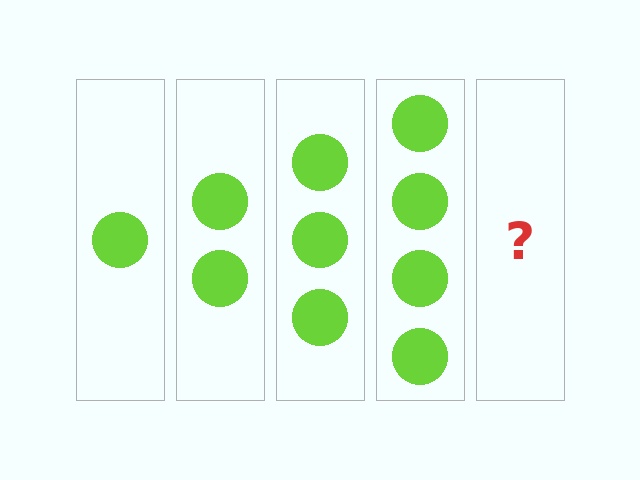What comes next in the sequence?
The next element should be 5 circles.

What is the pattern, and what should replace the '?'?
The pattern is that each step adds one more circle. The '?' should be 5 circles.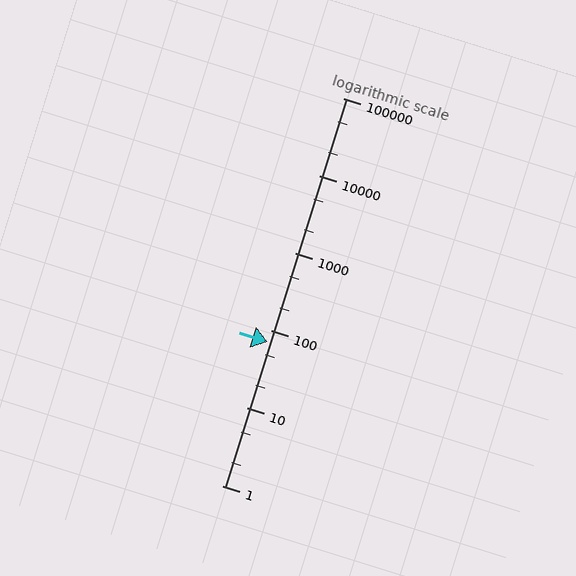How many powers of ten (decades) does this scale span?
The scale spans 5 decades, from 1 to 100000.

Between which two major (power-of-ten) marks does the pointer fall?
The pointer is between 10 and 100.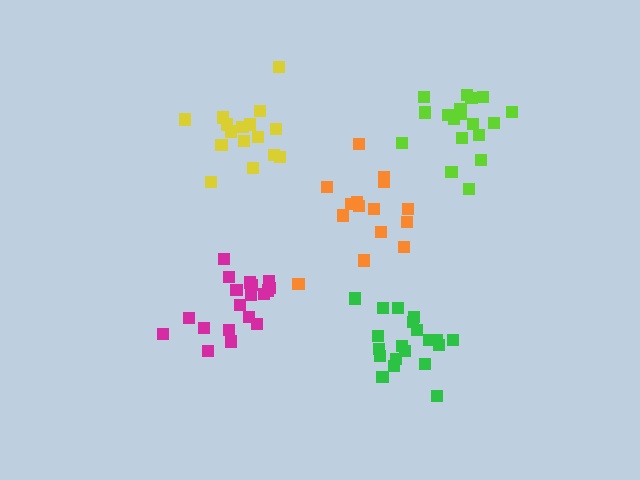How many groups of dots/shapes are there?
There are 5 groups.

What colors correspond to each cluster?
The clusters are colored: yellow, lime, green, orange, magenta.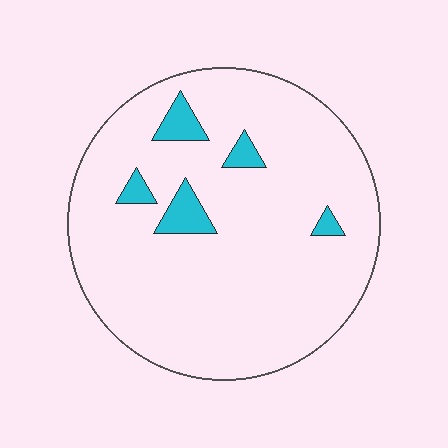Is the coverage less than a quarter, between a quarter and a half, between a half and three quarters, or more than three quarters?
Less than a quarter.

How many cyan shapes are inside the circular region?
5.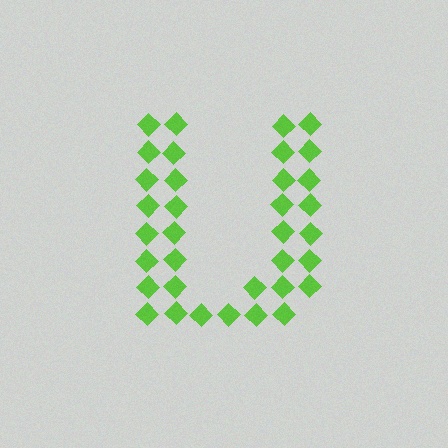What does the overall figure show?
The overall figure shows the letter U.